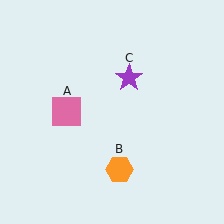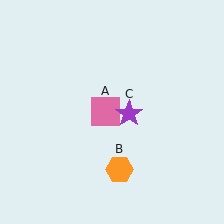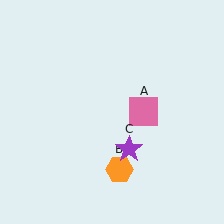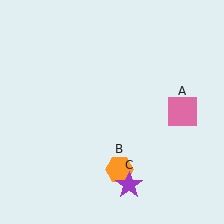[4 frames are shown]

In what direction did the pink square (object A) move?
The pink square (object A) moved right.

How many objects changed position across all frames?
2 objects changed position: pink square (object A), purple star (object C).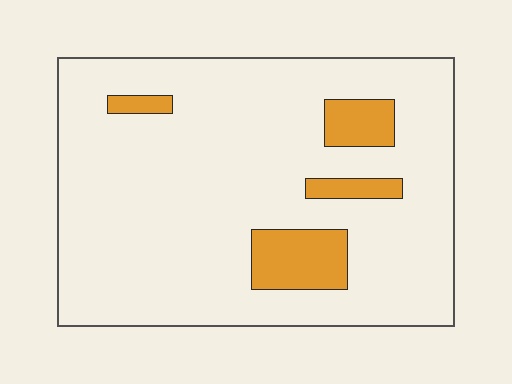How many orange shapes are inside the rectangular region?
4.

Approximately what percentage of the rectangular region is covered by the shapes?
Approximately 10%.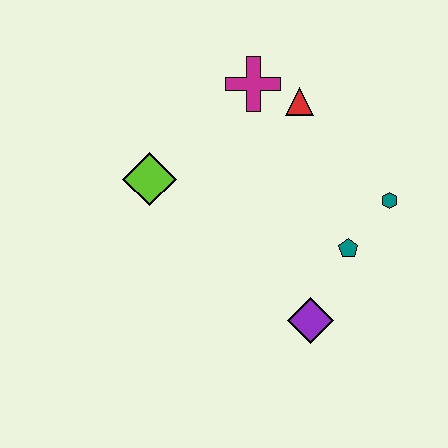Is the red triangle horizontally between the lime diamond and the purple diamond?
Yes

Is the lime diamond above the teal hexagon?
Yes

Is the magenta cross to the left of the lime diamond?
No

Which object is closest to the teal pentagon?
The teal hexagon is closest to the teal pentagon.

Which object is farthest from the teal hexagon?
The lime diamond is farthest from the teal hexagon.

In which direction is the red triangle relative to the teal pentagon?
The red triangle is above the teal pentagon.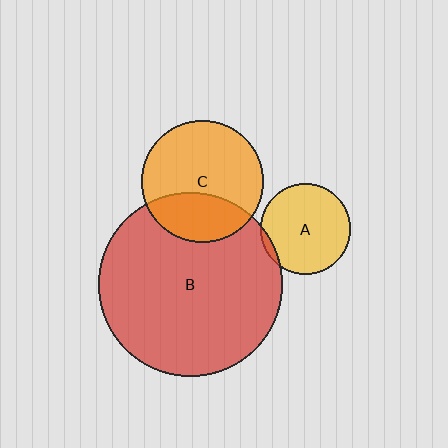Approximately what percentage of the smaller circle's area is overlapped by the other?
Approximately 30%.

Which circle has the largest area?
Circle B (red).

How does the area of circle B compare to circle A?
Approximately 4.1 times.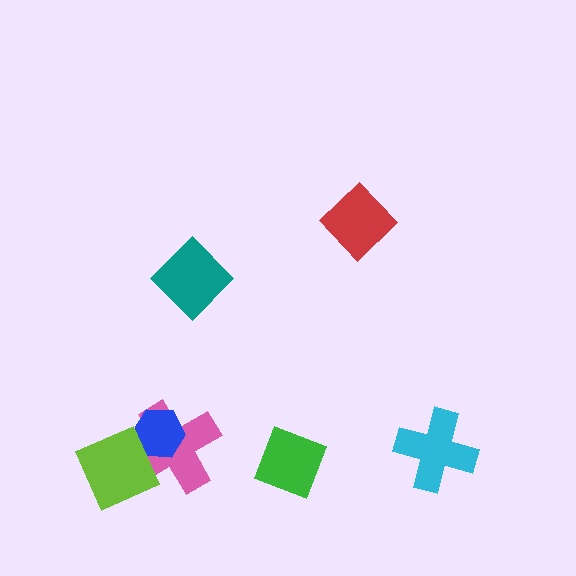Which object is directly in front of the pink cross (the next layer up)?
The blue hexagon is directly in front of the pink cross.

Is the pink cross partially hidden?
Yes, it is partially covered by another shape.